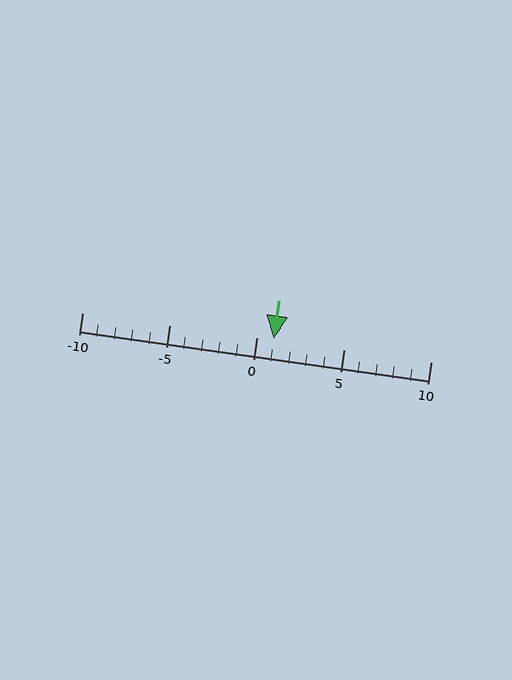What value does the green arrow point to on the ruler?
The green arrow points to approximately 1.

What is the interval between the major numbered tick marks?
The major tick marks are spaced 5 units apart.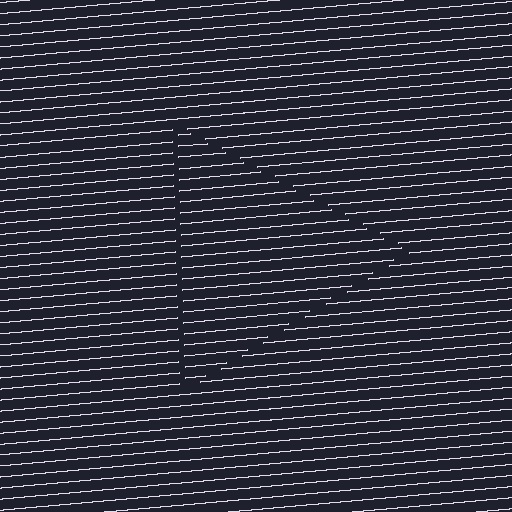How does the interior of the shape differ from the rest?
The interior of the shape contains the same grating, shifted by half a period — the contour is defined by the phase discontinuity where line-ends from the inner and outer gratings abut.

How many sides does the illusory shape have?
3 sides — the line-ends trace a triangle.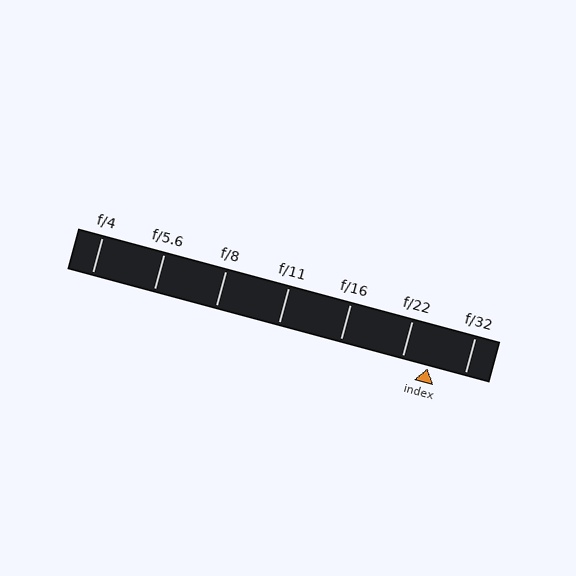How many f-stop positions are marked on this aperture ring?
There are 7 f-stop positions marked.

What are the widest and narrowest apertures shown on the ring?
The widest aperture shown is f/4 and the narrowest is f/32.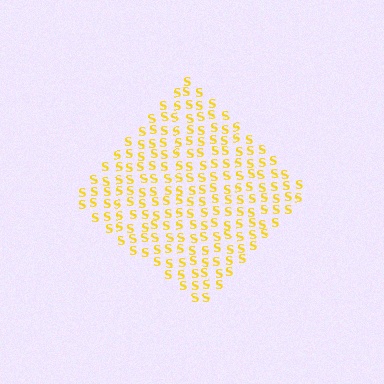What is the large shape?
The large shape is a diamond.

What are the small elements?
The small elements are letter S's.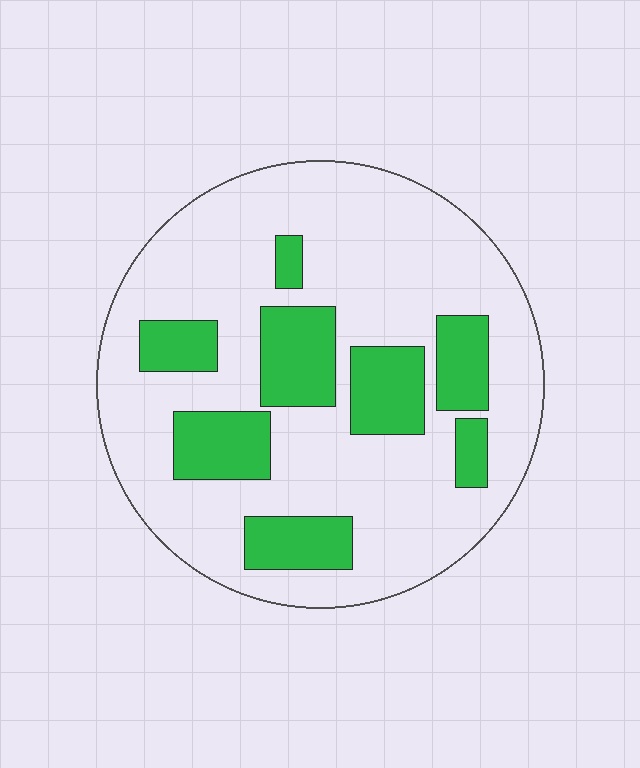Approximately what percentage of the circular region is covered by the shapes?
Approximately 25%.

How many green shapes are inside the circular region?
8.